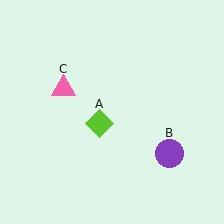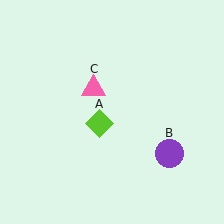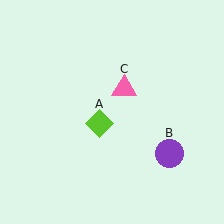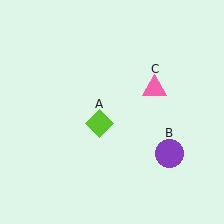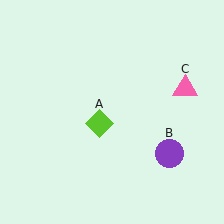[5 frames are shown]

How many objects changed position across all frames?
1 object changed position: pink triangle (object C).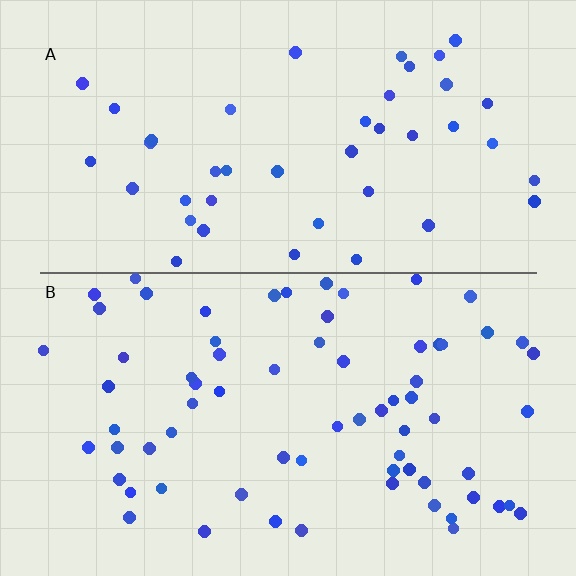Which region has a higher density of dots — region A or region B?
B (the bottom).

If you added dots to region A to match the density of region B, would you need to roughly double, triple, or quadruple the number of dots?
Approximately double.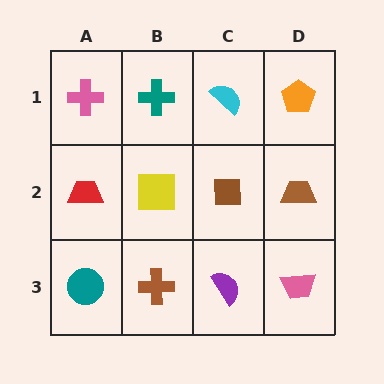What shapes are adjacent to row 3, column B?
A yellow square (row 2, column B), a teal circle (row 3, column A), a purple semicircle (row 3, column C).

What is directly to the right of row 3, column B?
A purple semicircle.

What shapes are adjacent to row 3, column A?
A red trapezoid (row 2, column A), a brown cross (row 3, column B).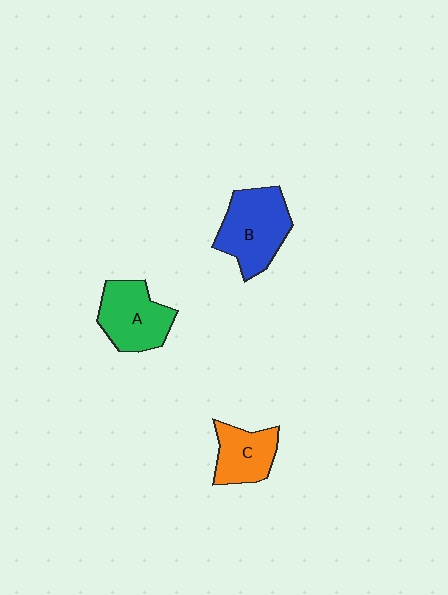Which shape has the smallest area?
Shape C (orange).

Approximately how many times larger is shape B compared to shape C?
Approximately 1.5 times.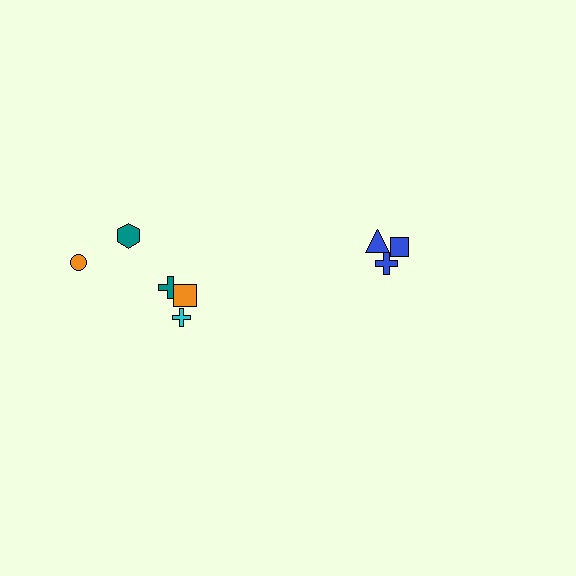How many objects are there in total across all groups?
There are 8 objects.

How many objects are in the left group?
There are 5 objects.